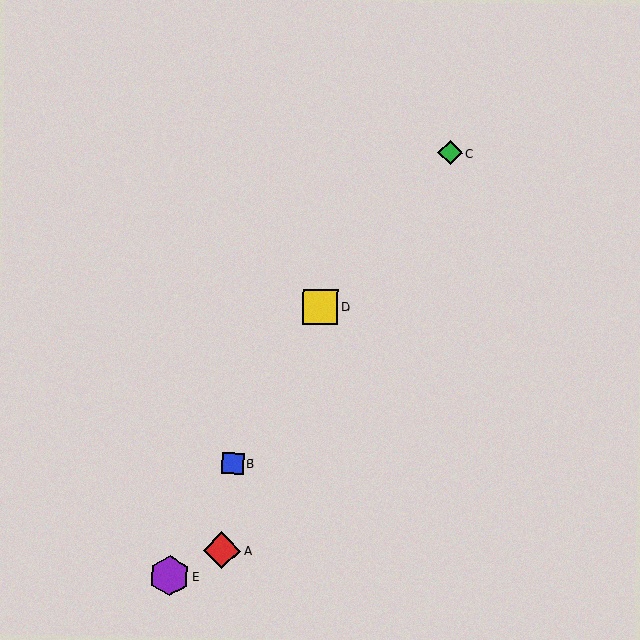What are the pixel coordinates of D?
Object D is at (320, 307).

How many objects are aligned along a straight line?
3 objects (B, D, E) are aligned along a straight line.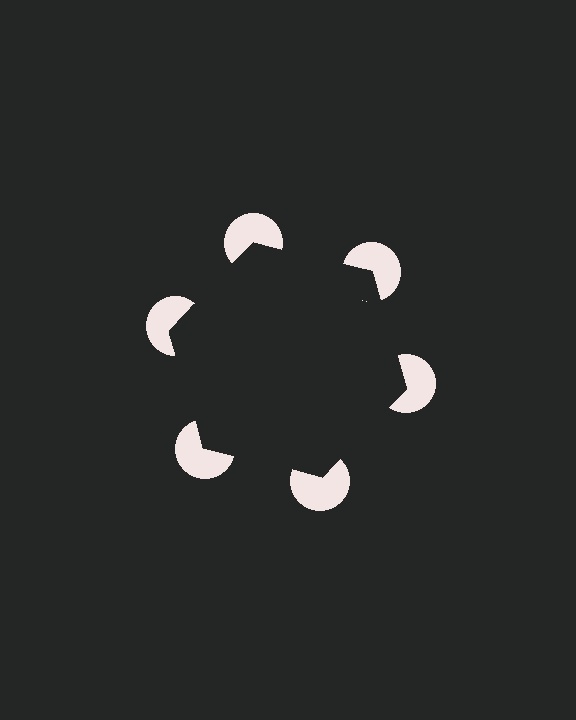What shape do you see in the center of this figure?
An illusory hexagon — its edges are inferred from the aligned wedge cuts in the pac-man discs, not physically drawn.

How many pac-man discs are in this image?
There are 6 — one at each vertex of the illusory hexagon.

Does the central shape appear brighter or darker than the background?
It typically appears slightly darker than the background, even though no actual brightness change is drawn.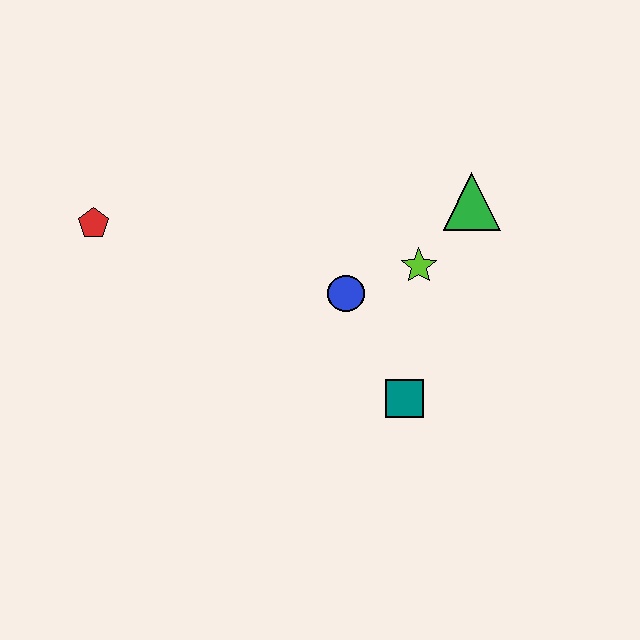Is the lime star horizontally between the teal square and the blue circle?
No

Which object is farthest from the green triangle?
The red pentagon is farthest from the green triangle.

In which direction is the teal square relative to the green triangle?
The teal square is below the green triangle.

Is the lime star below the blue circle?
No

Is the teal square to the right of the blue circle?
Yes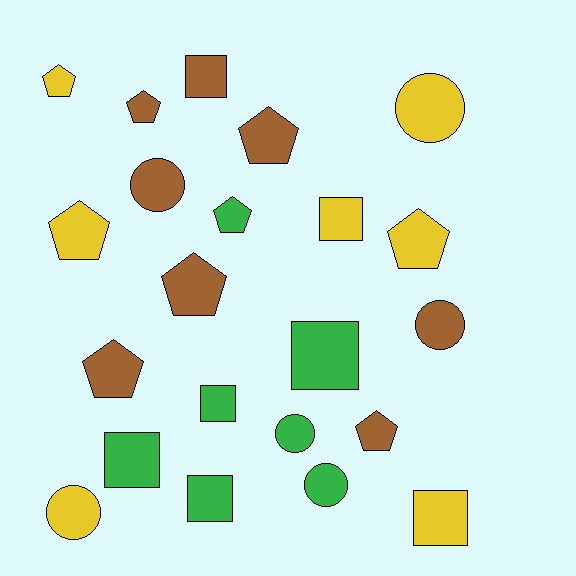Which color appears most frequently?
Brown, with 8 objects.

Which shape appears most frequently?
Pentagon, with 9 objects.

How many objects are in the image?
There are 22 objects.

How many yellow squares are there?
There are 2 yellow squares.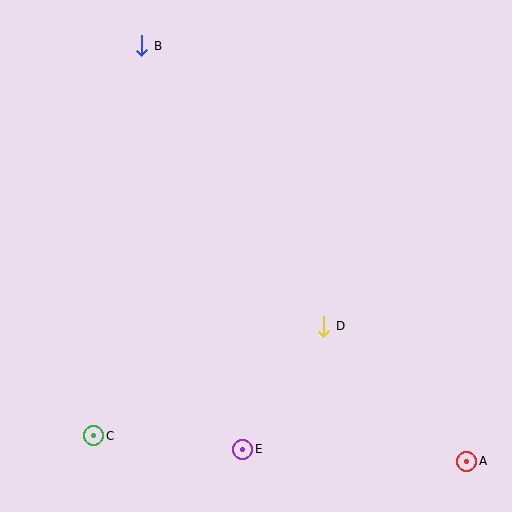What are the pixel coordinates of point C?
Point C is at (94, 436).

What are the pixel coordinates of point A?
Point A is at (467, 461).